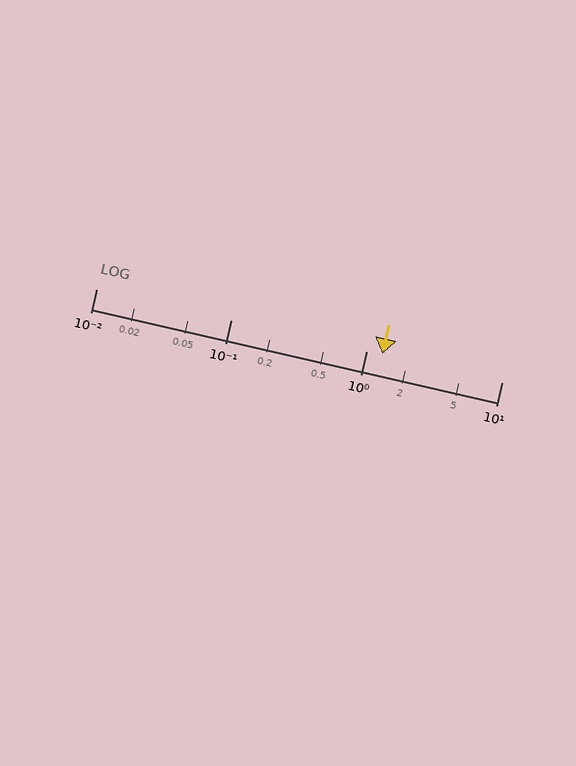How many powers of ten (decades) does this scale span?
The scale spans 3 decades, from 0.01 to 10.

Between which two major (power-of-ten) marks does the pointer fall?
The pointer is between 1 and 10.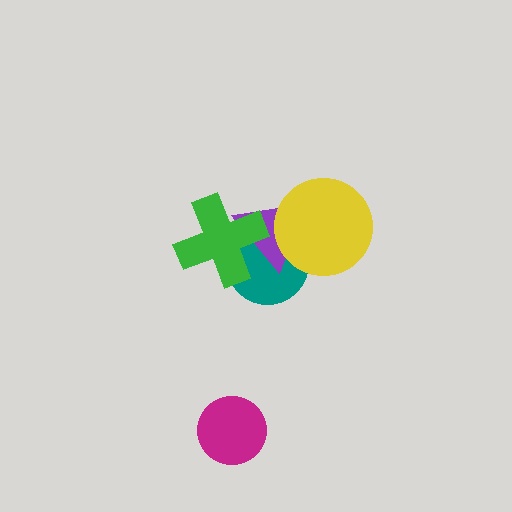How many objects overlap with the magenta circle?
0 objects overlap with the magenta circle.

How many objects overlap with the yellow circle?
2 objects overlap with the yellow circle.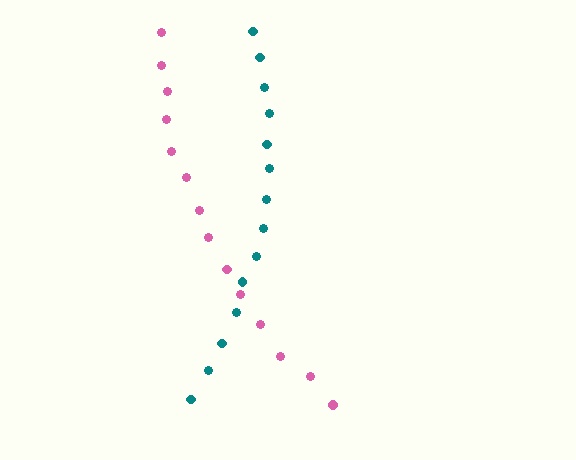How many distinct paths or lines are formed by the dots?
There are 2 distinct paths.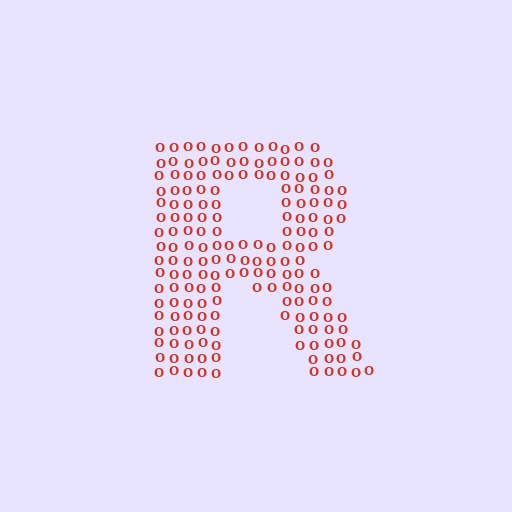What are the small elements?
The small elements are letter O's.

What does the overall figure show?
The overall figure shows the letter R.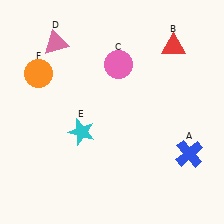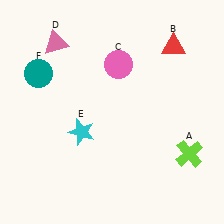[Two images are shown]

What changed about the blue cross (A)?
In Image 1, A is blue. In Image 2, it changed to lime.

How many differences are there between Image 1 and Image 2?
There are 2 differences between the two images.